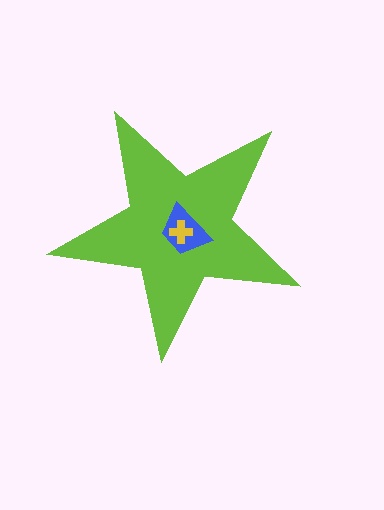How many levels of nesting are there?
3.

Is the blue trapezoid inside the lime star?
Yes.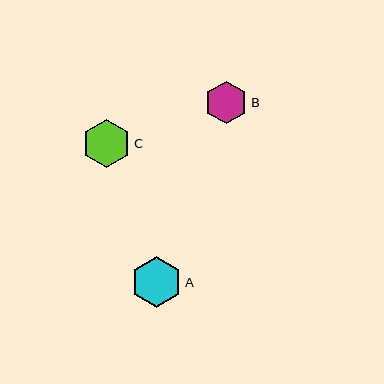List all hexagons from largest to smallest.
From largest to smallest: A, C, B.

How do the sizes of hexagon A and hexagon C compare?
Hexagon A and hexagon C are approximately the same size.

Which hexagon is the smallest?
Hexagon B is the smallest with a size of approximately 42 pixels.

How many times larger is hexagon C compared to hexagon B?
Hexagon C is approximately 1.1 times the size of hexagon B.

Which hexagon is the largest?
Hexagon A is the largest with a size of approximately 51 pixels.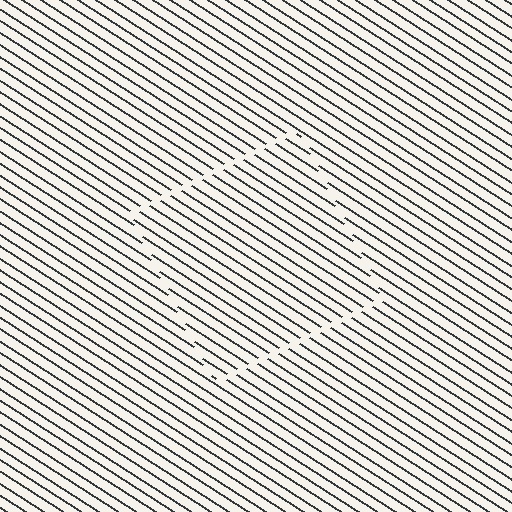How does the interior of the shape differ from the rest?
The interior of the shape contains the same grating, shifted by half a period — the contour is defined by the phase discontinuity where line-ends from the inner and outer gratings abut.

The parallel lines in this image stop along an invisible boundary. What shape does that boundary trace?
An illusory square. The interior of the shape contains the same grating, shifted by half a period — the contour is defined by the phase discontinuity where line-ends from the inner and outer gratings abut.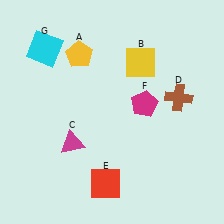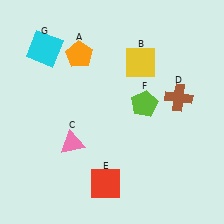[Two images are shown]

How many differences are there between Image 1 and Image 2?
There are 3 differences between the two images.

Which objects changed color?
A changed from yellow to orange. C changed from magenta to pink. F changed from magenta to lime.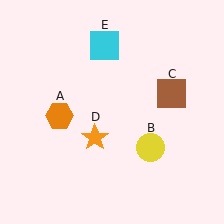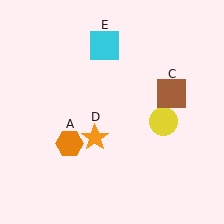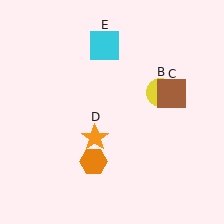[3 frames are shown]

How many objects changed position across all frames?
2 objects changed position: orange hexagon (object A), yellow circle (object B).